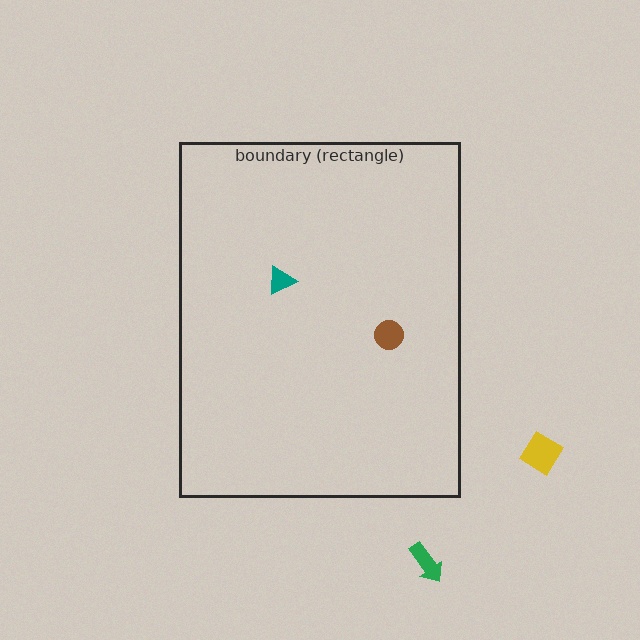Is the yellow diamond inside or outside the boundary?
Outside.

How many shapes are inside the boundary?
2 inside, 2 outside.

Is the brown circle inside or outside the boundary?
Inside.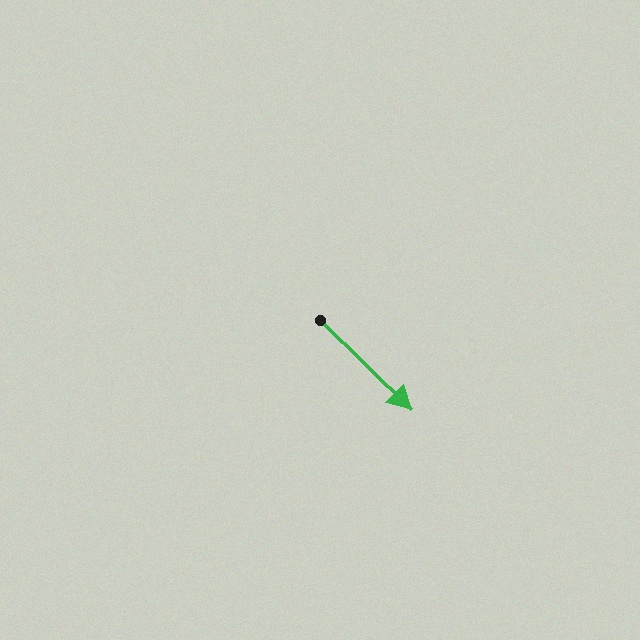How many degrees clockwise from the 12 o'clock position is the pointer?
Approximately 134 degrees.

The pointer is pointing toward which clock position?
Roughly 4 o'clock.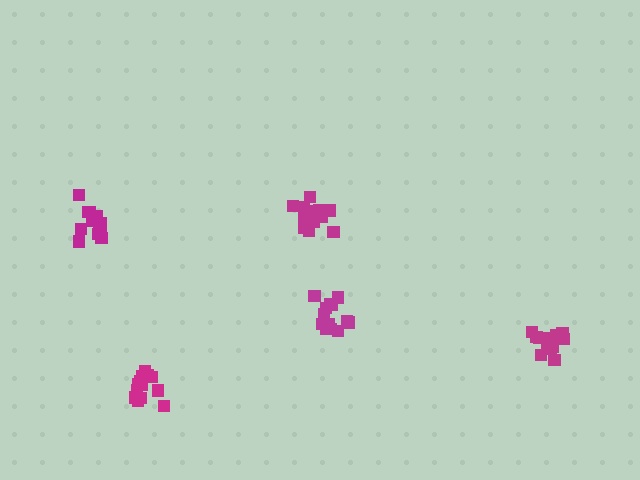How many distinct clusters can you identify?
There are 5 distinct clusters.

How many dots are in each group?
Group 1: 15 dots, Group 2: 13 dots, Group 3: 12 dots, Group 4: 12 dots, Group 5: 15 dots (67 total).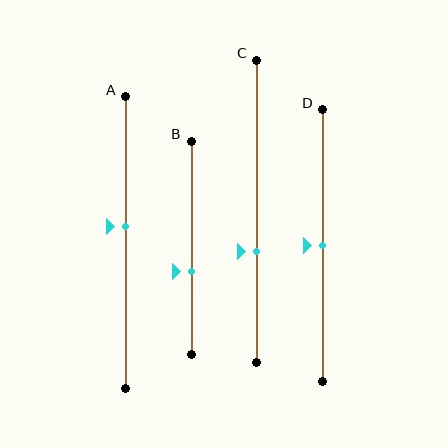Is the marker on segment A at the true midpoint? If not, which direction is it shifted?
No, the marker on segment A is shifted upward by about 6% of the segment length.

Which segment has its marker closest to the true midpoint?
Segment D has its marker closest to the true midpoint.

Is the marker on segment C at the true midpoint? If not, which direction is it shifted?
No, the marker on segment C is shifted downward by about 13% of the segment length.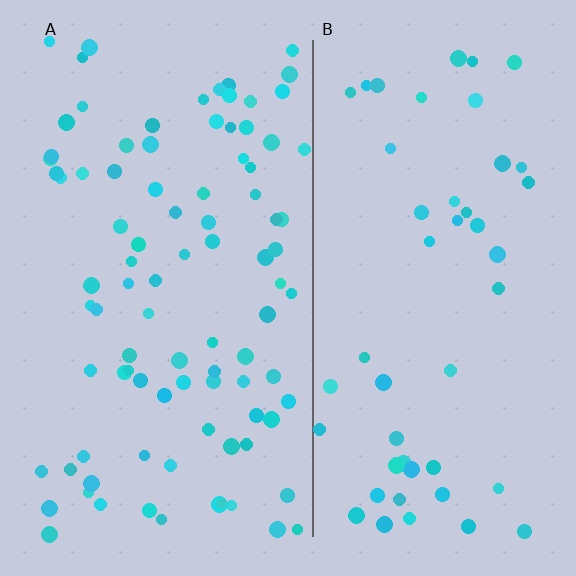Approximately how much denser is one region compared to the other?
Approximately 1.9× — region A over region B.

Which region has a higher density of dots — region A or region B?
A (the left).